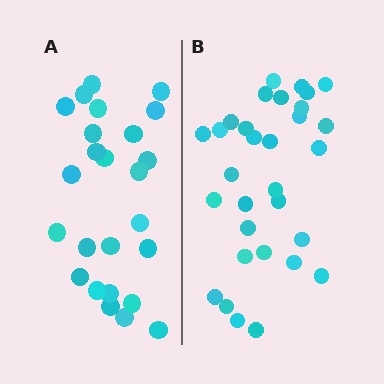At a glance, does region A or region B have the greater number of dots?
Region B (the right region) has more dots.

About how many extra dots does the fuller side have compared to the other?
Region B has about 6 more dots than region A.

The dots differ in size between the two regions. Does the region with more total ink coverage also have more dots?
No. Region A has more total ink coverage because its dots are larger, but region B actually contains more individual dots. Total area can be misleading — the number of items is what matters here.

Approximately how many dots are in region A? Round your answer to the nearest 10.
About 20 dots. (The exact count is 25, which rounds to 20.)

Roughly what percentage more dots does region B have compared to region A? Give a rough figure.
About 25% more.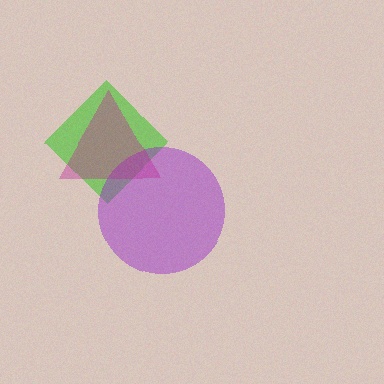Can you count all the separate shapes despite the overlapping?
Yes, there are 3 separate shapes.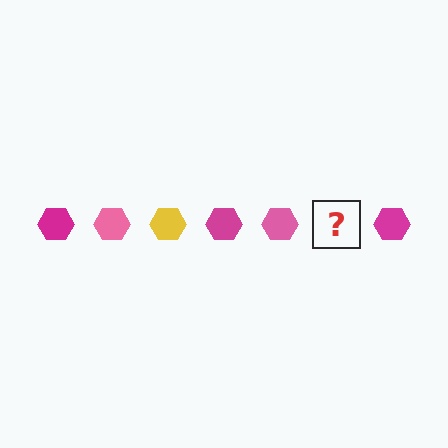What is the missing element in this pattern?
The missing element is a yellow hexagon.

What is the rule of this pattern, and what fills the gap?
The rule is that the pattern cycles through magenta, pink, yellow hexagons. The gap should be filled with a yellow hexagon.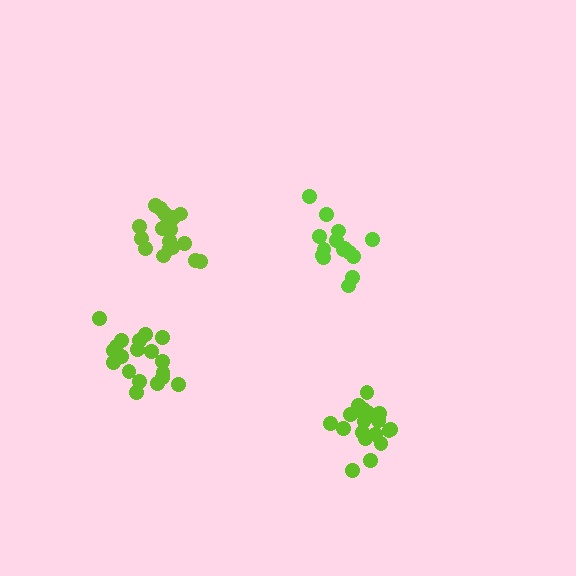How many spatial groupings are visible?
There are 4 spatial groupings.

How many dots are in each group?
Group 1: 19 dots, Group 2: 15 dots, Group 3: 19 dots, Group 4: 20 dots (73 total).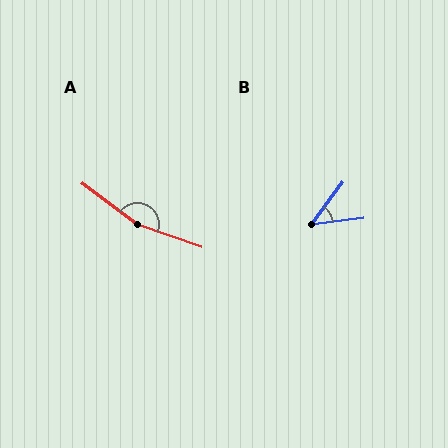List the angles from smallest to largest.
B (47°), A (162°).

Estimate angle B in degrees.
Approximately 47 degrees.